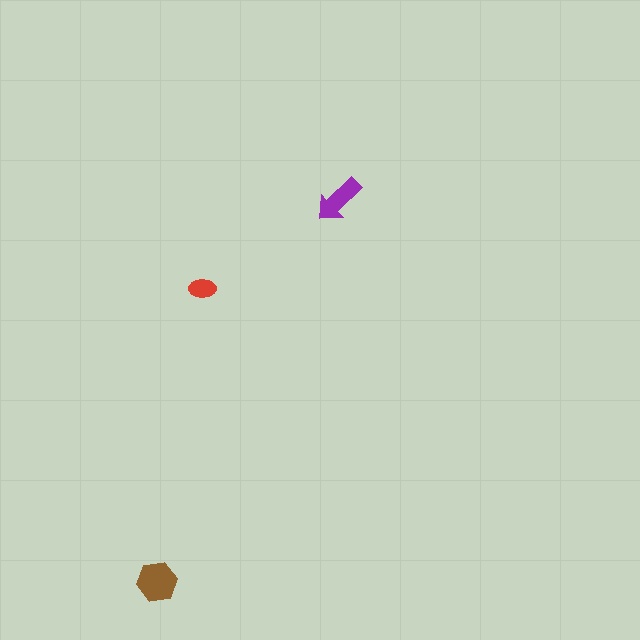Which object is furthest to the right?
The purple arrow is rightmost.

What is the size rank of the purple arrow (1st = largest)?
2nd.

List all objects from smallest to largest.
The red ellipse, the purple arrow, the brown hexagon.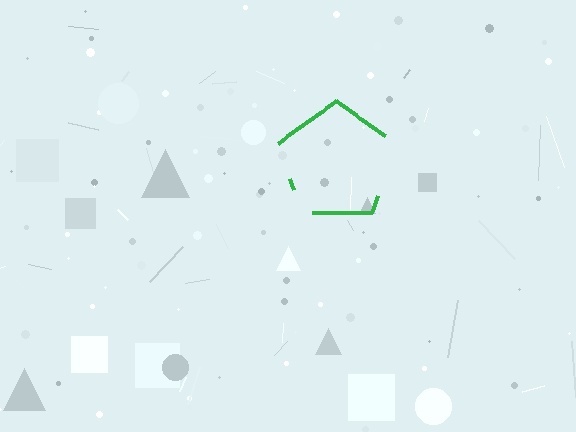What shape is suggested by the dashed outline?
The dashed outline suggests a pentagon.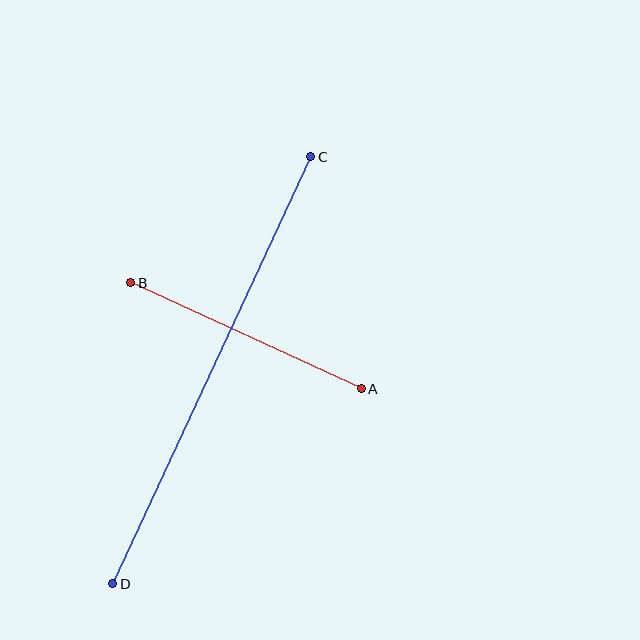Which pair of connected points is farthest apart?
Points C and D are farthest apart.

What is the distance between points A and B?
The distance is approximately 254 pixels.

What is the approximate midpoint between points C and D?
The midpoint is at approximately (212, 370) pixels.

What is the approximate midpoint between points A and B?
The midpoint is at approximately (246, 336) pixels.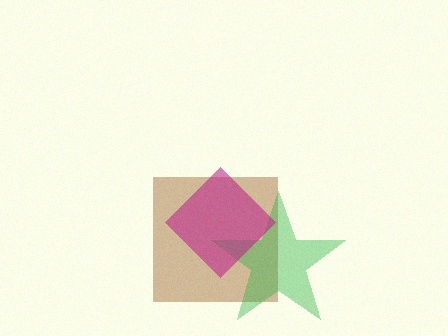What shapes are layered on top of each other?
The layered shapes are: a brown square, a green star, a magenta diamond.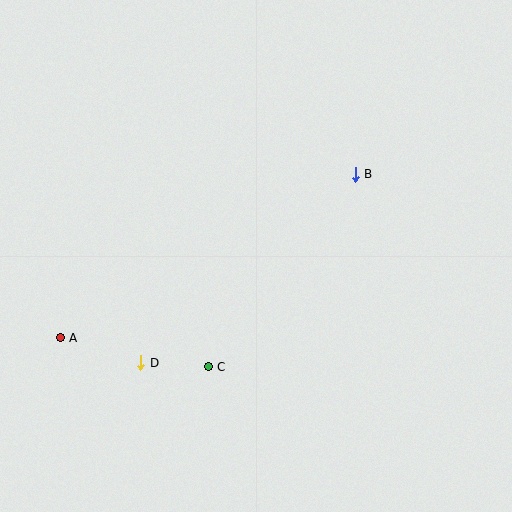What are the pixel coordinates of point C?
Point C is at (208, 367).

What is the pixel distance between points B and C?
The distance between B and C is 242 pixels.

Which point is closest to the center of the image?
Point C at (208, 367) is closest to the center.